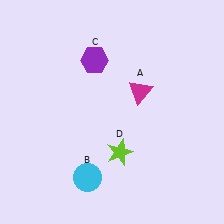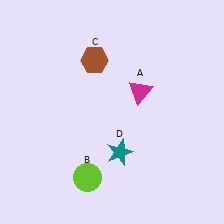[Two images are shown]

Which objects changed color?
B changed from cyan to lime. C changed from purple to brown. D changed from lime to teal.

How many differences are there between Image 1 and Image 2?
There are 3 differences between the two images.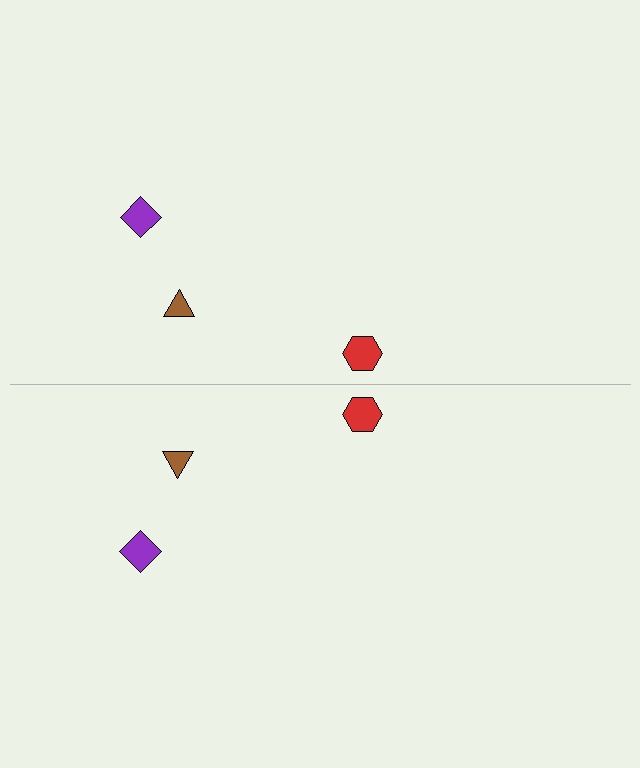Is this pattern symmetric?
Yes, this pattern has bilateral (reflection) symmetry.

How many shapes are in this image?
There are 6 shapes in this image.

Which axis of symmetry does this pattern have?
The pattern has a horizontal axis of symmetry running through the center of the image.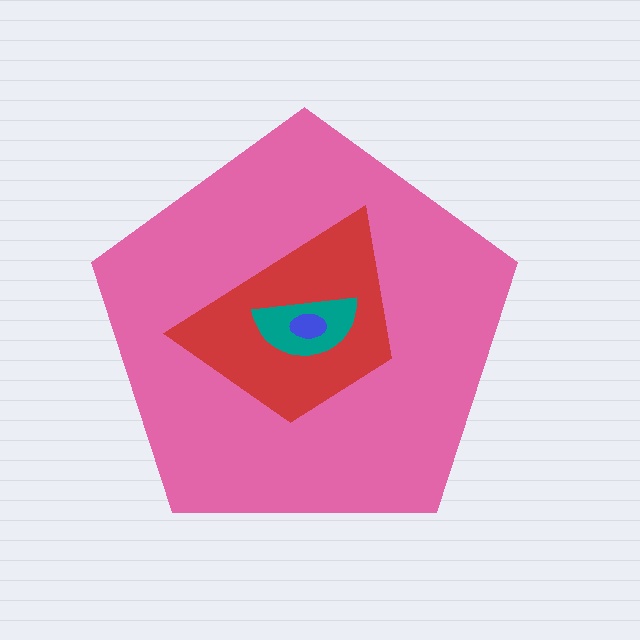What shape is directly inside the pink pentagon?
The red trapezoid.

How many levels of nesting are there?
4.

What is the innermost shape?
The blue ellipse.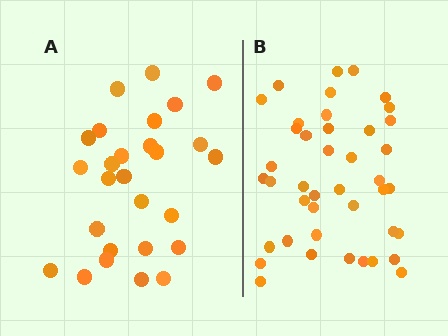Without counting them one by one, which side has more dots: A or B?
Region B (the right region) has more dots.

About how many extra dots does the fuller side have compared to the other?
Region B has approximately 15 more dots than region A.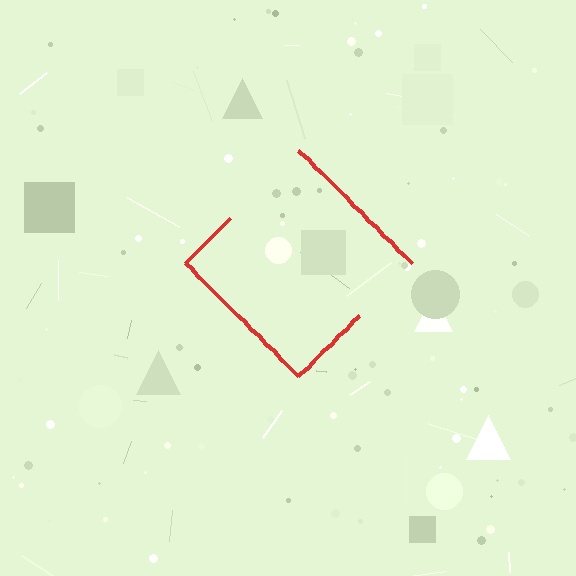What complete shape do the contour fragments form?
The contour fragments form a diamond.